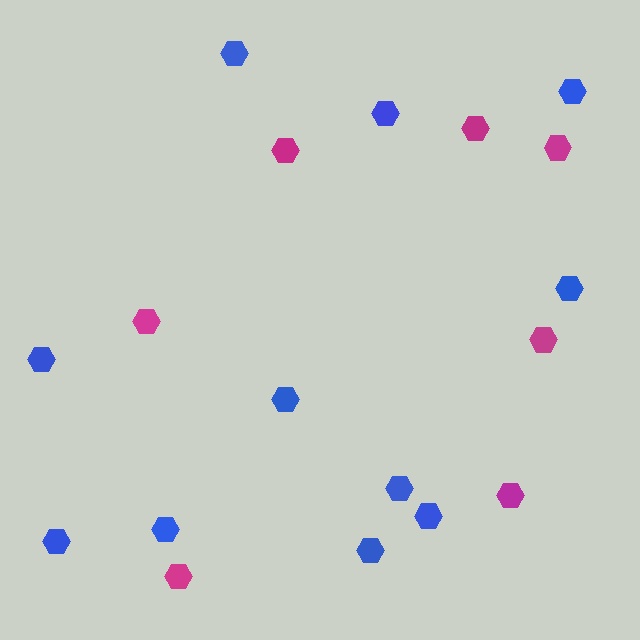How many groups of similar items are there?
There are 2 groups: one group of blue hexagons (11) and one group of magenta hexagons (7).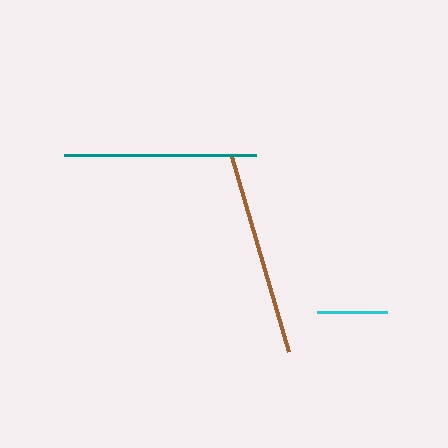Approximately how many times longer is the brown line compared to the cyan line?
The brown line is approximately 2.9 times the length of the cyan line.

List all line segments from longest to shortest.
From longest to shortest: brown, teal, cyan.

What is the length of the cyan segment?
The cyan segment is approximately 70 pixels long.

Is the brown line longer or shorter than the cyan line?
The brown line is longer than the cyan line.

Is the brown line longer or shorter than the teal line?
The brown line is longer than the teal line.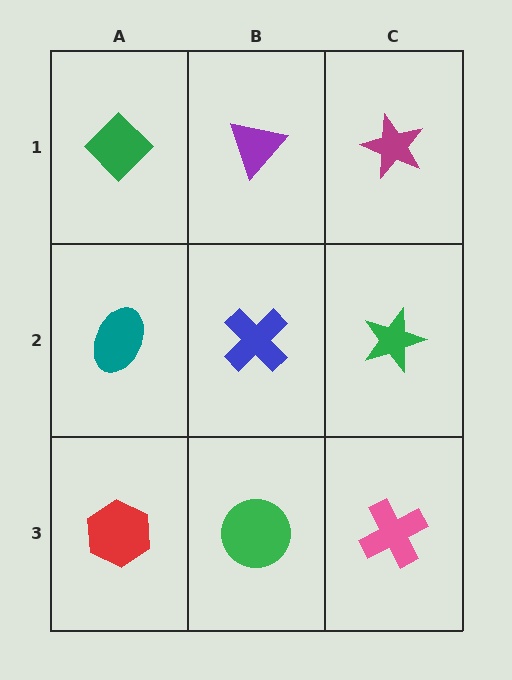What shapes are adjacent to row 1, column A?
A teal ellipse (row 2, column A), a purple triangle (row 1, column B).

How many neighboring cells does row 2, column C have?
3.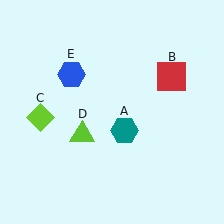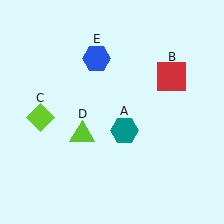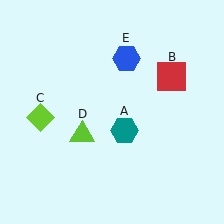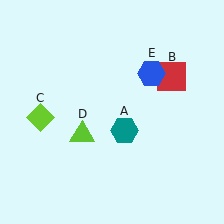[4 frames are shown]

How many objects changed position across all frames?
1 object changed position: blue hexagon (object E).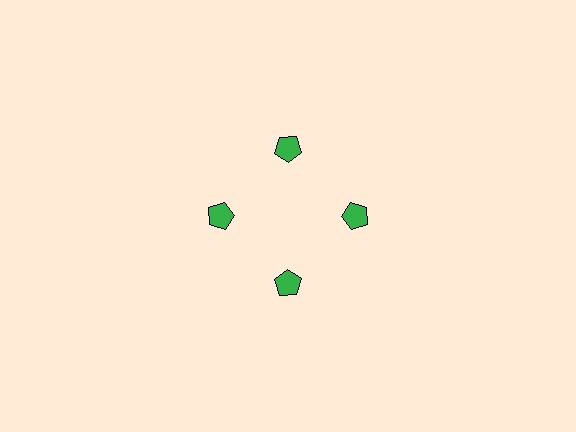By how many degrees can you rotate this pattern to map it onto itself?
The pattern maps onto itself every 90 degrees of rotation.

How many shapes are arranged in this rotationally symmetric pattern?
There are 4 shapes, arranged in 4 groups of 1.